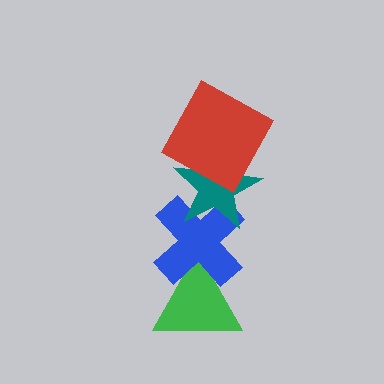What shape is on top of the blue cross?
The teal star is on top of the blue cross.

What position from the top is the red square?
The red square is 1st from the top.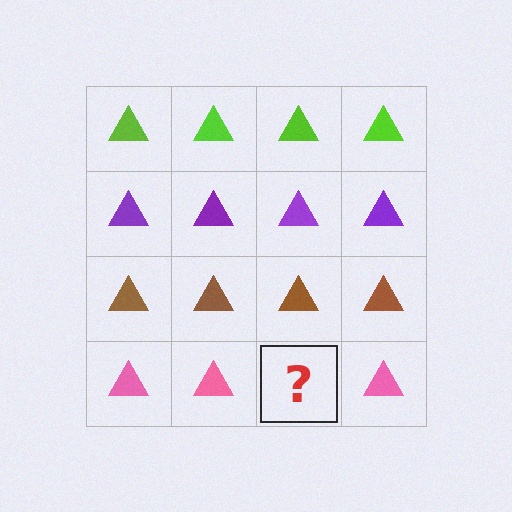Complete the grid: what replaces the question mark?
The question mark should be replaced with a pink triangle.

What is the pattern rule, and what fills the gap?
The rule is that each row has a consistent color. The gap should be filled with a pink triangle.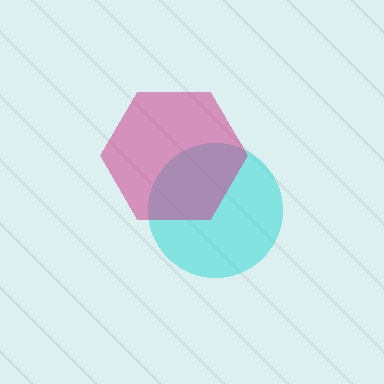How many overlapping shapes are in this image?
There are 2 overlapping shapes in the image.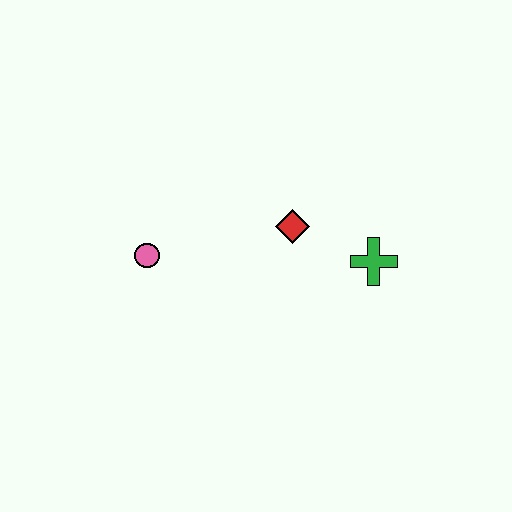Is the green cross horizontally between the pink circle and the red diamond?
No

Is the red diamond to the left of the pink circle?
No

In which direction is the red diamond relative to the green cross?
The red diamond is to the left of the green cross.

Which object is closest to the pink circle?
The red diamond is closest to the pink circle.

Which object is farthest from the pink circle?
The green cross is farthest from the pink circle.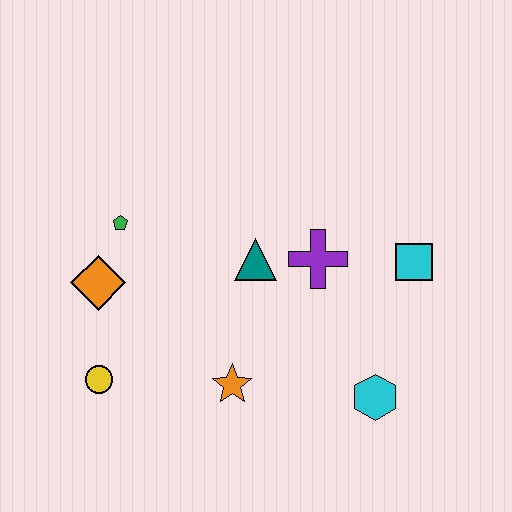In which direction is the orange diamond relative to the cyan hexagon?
The orange diamond is to the left of the cyan hexagon.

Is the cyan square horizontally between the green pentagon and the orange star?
No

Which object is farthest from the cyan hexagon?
The green pentagon is farthest from the cyan hexagon.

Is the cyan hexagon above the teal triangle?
No